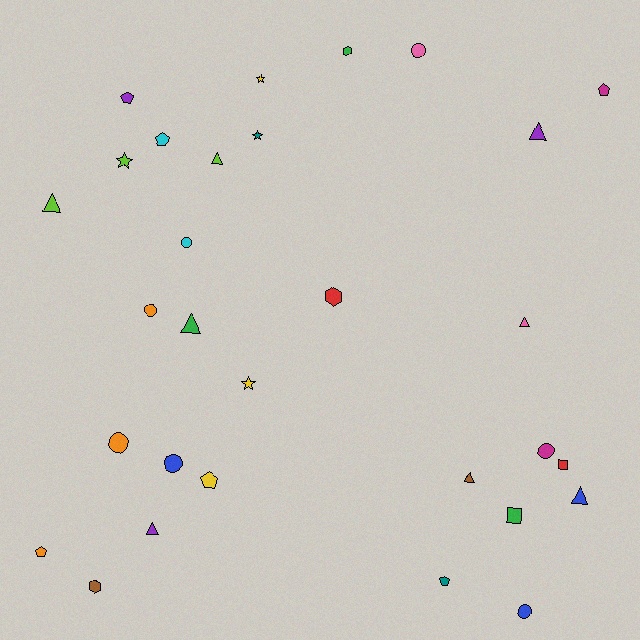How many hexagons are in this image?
There are 3 hexagons.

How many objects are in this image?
There are 30 objects.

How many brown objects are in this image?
There are 2 brown objects.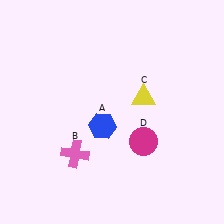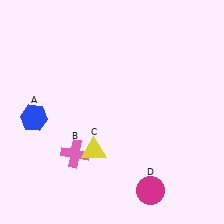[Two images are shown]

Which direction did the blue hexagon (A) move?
The blue hexagon (A) moved left.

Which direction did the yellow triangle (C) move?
The yellow triangle (C) moved down.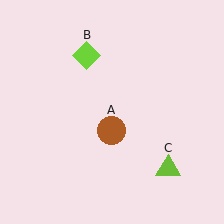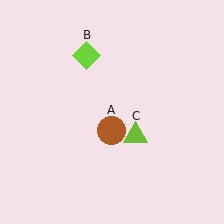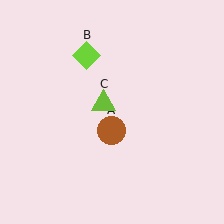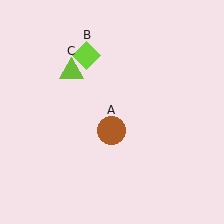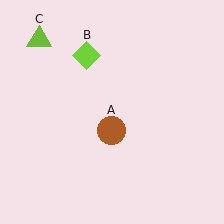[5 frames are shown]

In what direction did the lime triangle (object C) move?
The lime triangle (object C) moved up and to the left.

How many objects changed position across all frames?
1 object changed position: lime triangle (object C).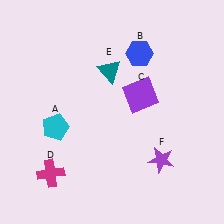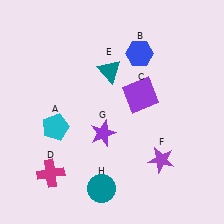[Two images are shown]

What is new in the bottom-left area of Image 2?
A teal circle (H) was added in the bottom-left area of Image 2.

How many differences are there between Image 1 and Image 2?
There are 2 differences between the two images.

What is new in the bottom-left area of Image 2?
A purple star (G) was added in the bottom-left area of Image 2.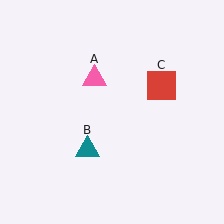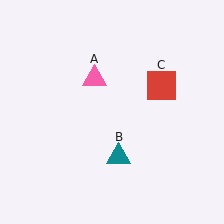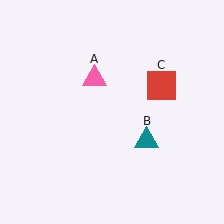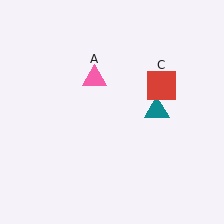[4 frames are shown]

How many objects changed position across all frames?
1 object changed position: teal triangle (object B).